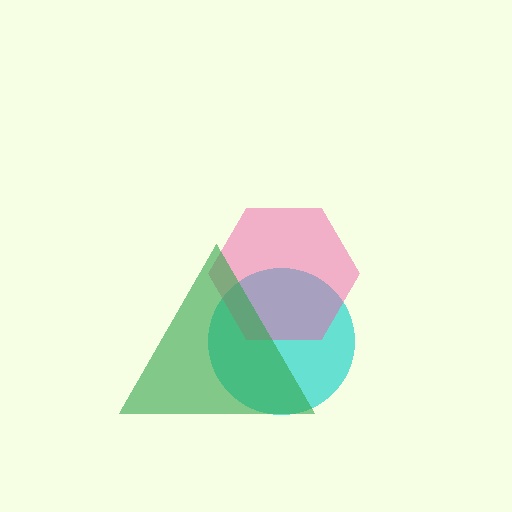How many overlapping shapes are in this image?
There are 3 overlapping shapes in the image.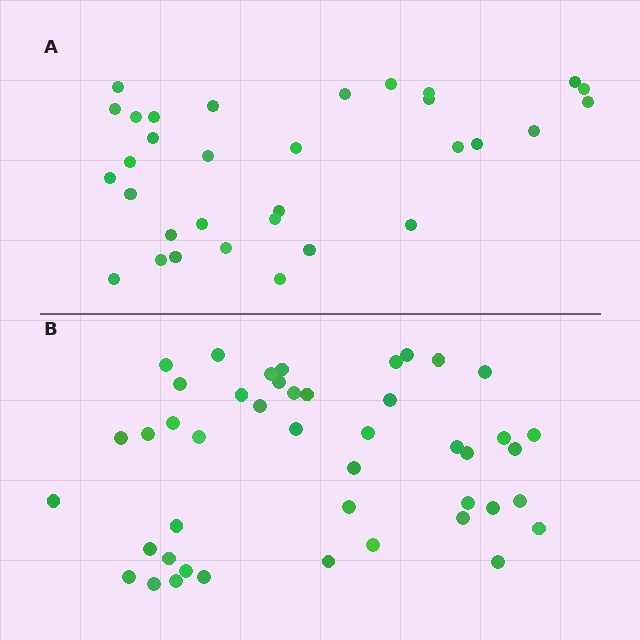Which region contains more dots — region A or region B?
Region B (the bottom region) has more dots.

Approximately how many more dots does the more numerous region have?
Region B has approximately 15 more dots than region A.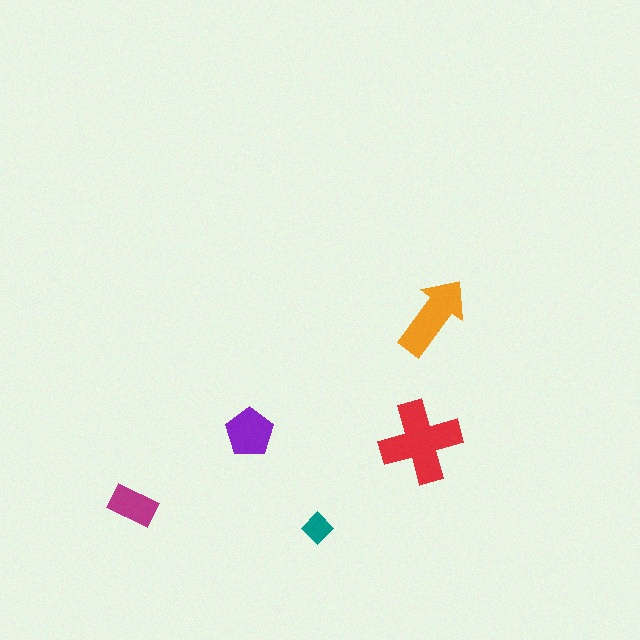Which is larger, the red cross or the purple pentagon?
The red cross.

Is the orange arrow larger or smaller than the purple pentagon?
Larger.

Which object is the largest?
The red cross.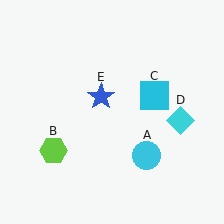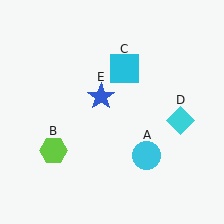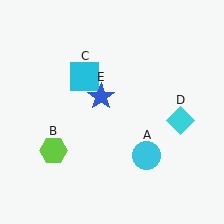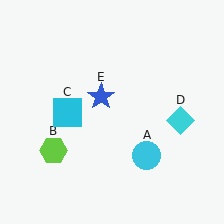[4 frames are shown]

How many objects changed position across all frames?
1 object changed position: cyan square (object C).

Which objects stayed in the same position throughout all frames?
Cyan circle (object A) and lime hexagon (object B) and cyan diamond (object D) and blue star (object E) remained stationary.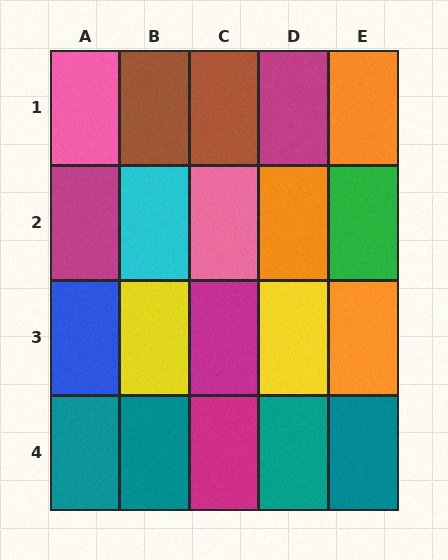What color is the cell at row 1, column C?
Brown.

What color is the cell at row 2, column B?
Cyan.